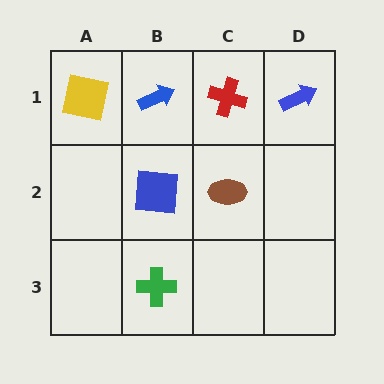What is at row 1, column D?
A blue arrow.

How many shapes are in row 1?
4 shapes.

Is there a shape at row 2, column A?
No, that cell is empty.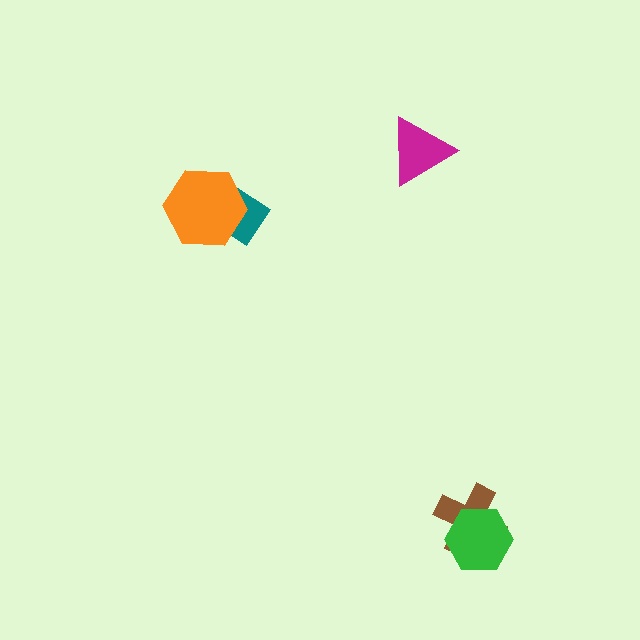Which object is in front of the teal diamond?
The orange hexagon is in front of the teal diamond.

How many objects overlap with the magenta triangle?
0 objects overlap with the magenta triangle.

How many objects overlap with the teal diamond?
1 object overlaps with the teal diamond.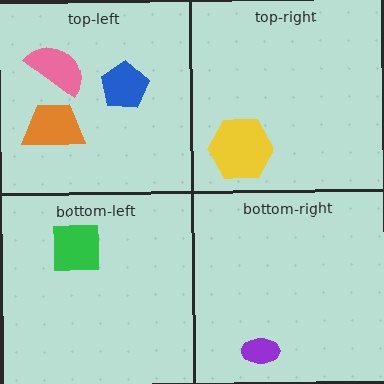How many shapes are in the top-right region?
1.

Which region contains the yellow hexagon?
The top-right region.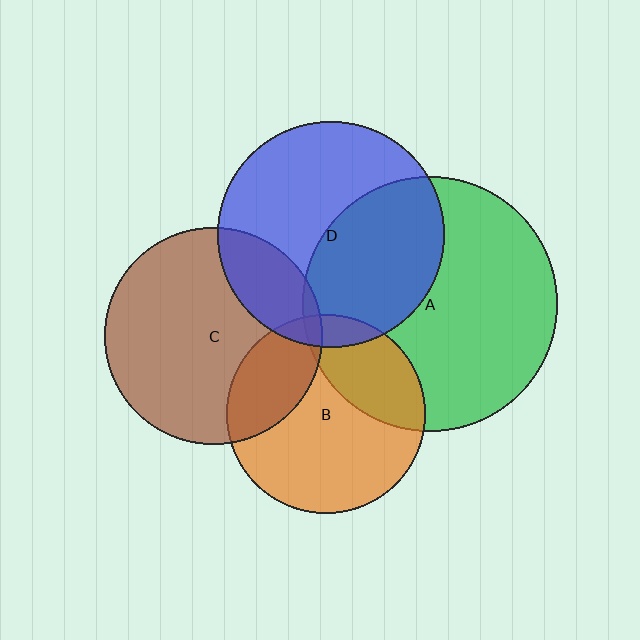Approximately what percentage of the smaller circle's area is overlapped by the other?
Approximately 30%.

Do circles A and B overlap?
Yes.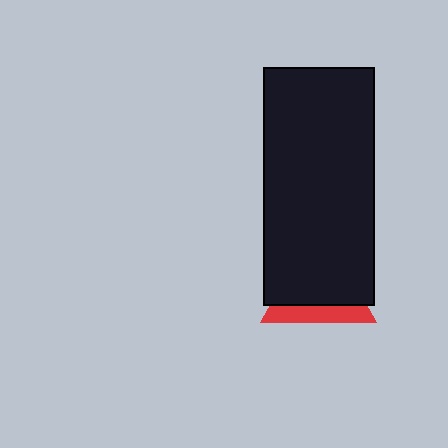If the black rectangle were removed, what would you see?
You would see the complete red triangle.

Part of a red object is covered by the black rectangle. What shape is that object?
It is a triangle.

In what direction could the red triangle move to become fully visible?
The red triangle could move down. That would shift it out from behind the black rectangle entirely.